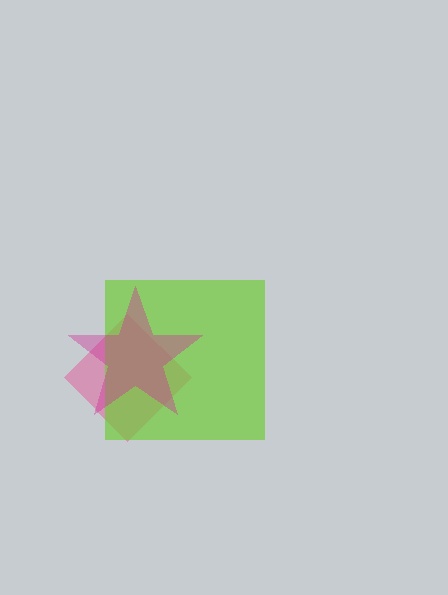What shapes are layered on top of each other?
The layered shapes are: a pink diamond, a lime square, a magenta star.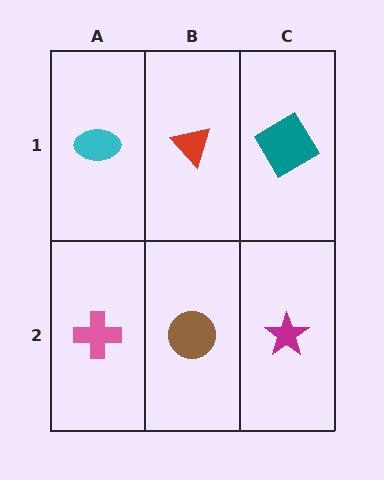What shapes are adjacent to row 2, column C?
A teal diamond (row 1, column C), a brown circle (row 2, column B).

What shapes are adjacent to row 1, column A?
A pink cross (row 2, column A), a red triangle (row 1, column B).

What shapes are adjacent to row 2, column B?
A red triangle (row 1, column B), a pink cross (row 2, column A), a magenta star (row 2, column C).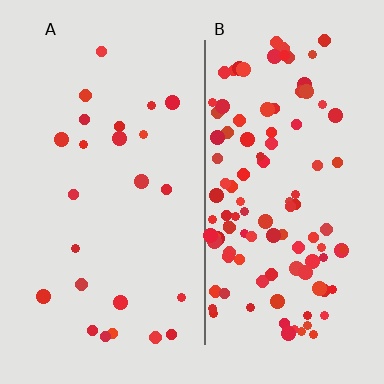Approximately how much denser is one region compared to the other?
Approximately 4.6× — region B over region A.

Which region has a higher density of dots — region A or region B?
B (the right).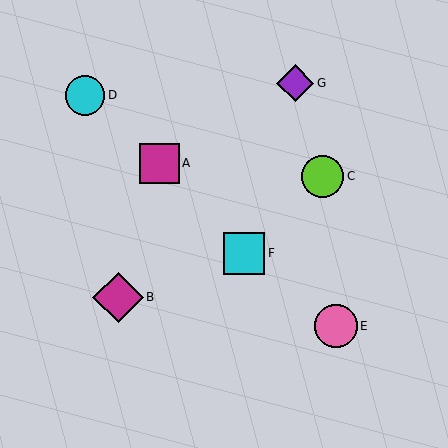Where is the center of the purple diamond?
The center of the purple diamond is at (295, 83).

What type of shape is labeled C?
Shape C is a lime circle.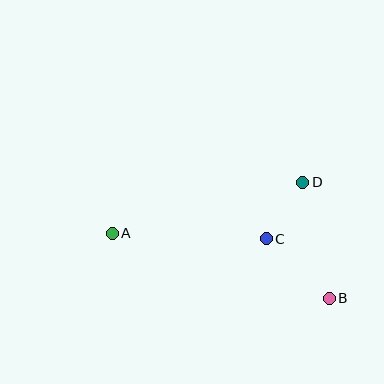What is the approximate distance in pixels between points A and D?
The distance between A and D is approximately 197 pixels.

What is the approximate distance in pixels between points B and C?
The distance between B and C is approximately 87 pixels.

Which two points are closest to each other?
Points C and D are closest to each other.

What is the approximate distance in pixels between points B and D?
The distance between B and D is approximately 119 pixels.